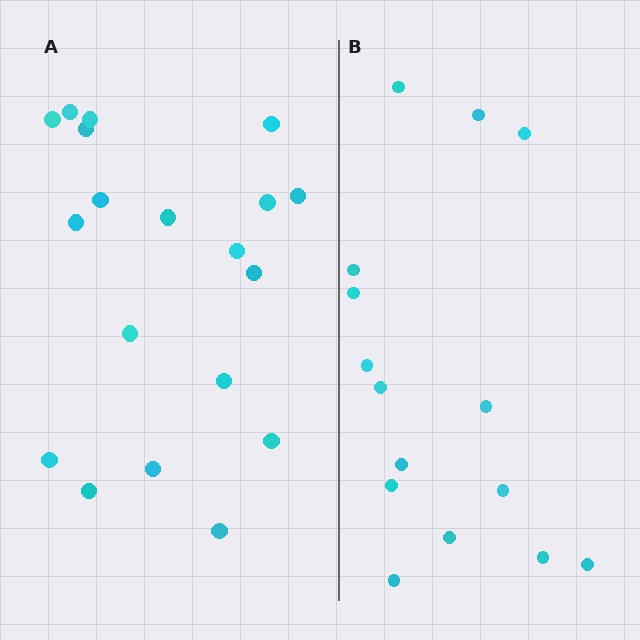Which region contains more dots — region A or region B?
Region A (the left region) has more dots.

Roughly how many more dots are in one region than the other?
Region A has about 4 more dots than region B.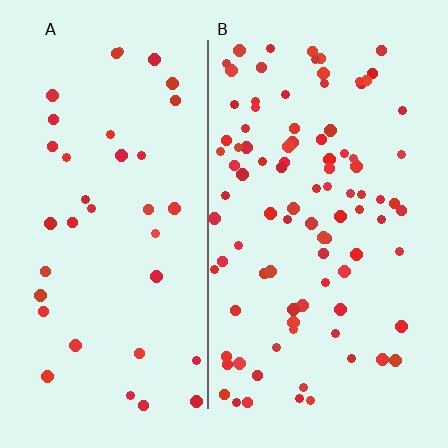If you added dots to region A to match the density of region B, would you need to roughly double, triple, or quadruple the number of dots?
Approximately double.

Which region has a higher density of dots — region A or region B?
B (the right).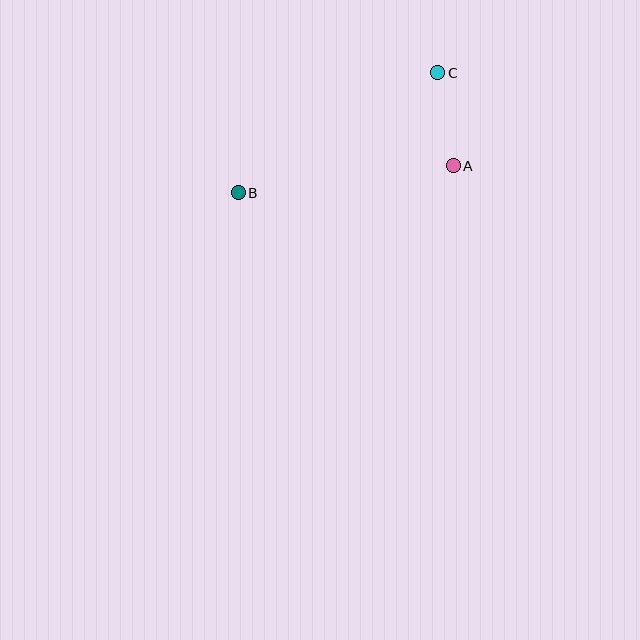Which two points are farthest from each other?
Points B and C are farthest from each other.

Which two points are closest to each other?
Points A and C are closest to each other.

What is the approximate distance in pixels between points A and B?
The distance between A and B is approximately 217 pixels.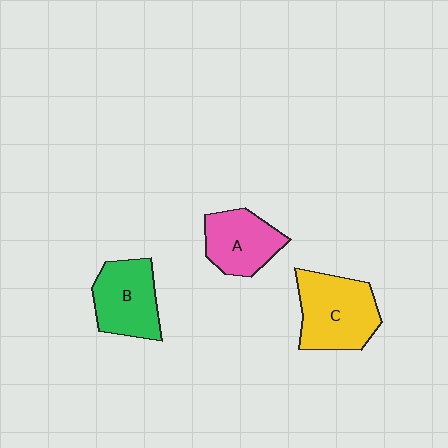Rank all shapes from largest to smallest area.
From largest to smallest: C (yellow), B (green), A (pink).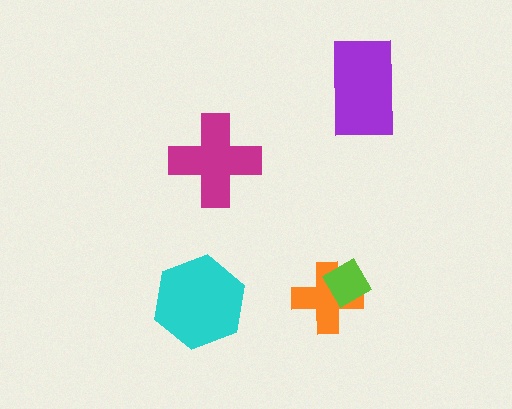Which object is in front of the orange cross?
The lime diamond is in front of the orange cross.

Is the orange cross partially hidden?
Yes, it is partially covered by another shape.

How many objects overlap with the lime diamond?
1 object overlaps with the lime diamond.